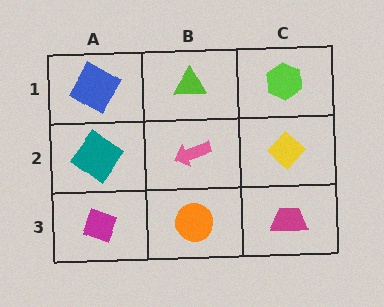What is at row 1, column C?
A lime hexagon.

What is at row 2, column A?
A teal diamond.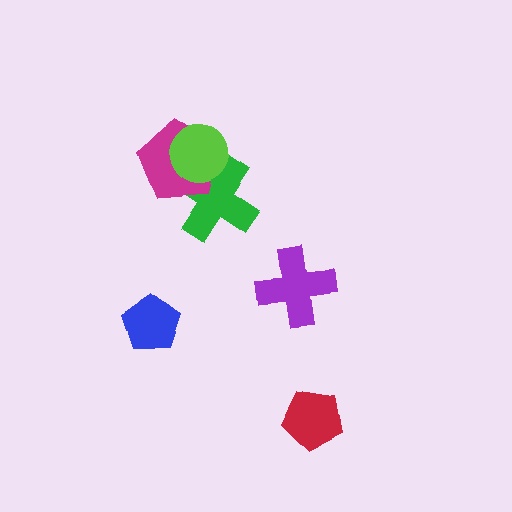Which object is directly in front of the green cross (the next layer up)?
The magenta pentagon is directly in front of the green cross.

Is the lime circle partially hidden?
No, no other shape covers it.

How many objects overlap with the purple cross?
0 objects overlap with the purple cross.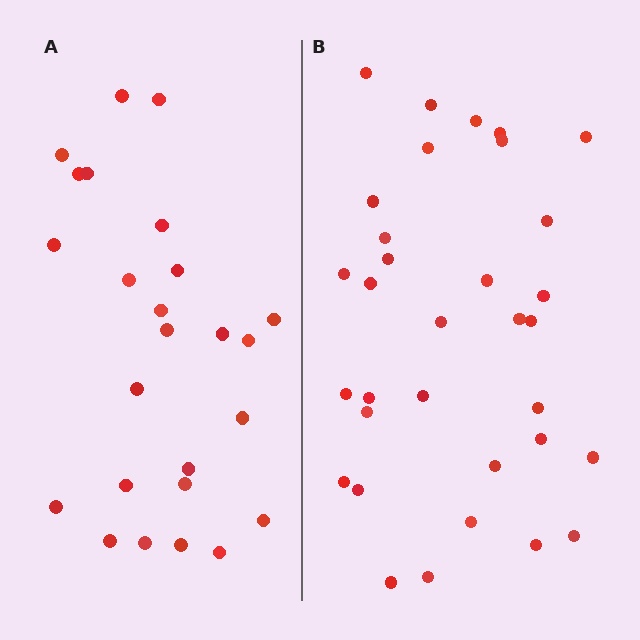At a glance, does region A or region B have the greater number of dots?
Region B (the right region) has more dots.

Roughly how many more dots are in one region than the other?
Region B has roughly 8 or so more dots than region A.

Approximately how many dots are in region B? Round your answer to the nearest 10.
About 30 dots. (The exact count is 33, which rounds to 30.)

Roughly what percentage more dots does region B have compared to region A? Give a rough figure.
About 30% more.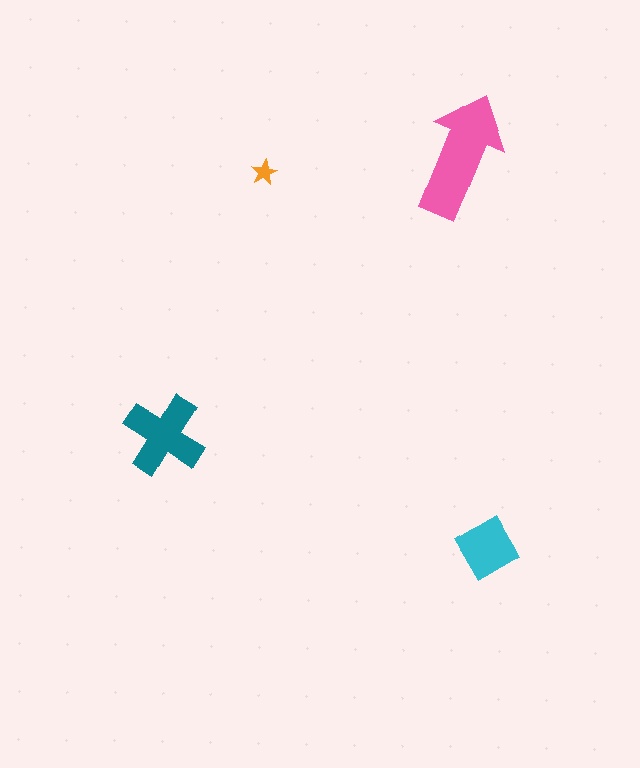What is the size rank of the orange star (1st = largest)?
4th.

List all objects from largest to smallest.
The pink arrow, the teal cross, the cyan diamond, the orange star.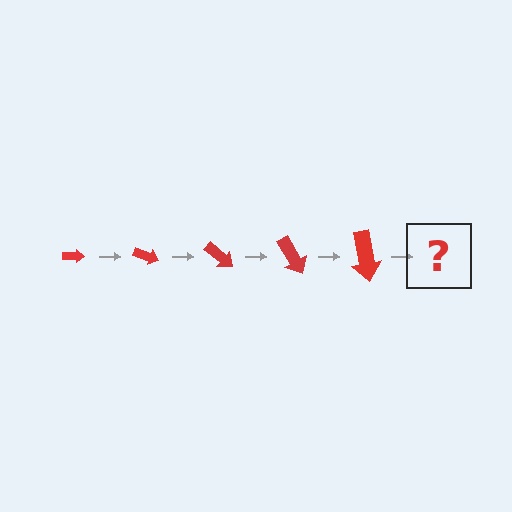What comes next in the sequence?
The next element should be an arrow, larger than the previous one and rotated 100 degrees from the start.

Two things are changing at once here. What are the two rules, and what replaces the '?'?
The two rules are that the arrow grows larger each step and it rotates 20 degrees each step. The '?' should be an arrow, larger than the previous one and rotated 100 degrees from the start.